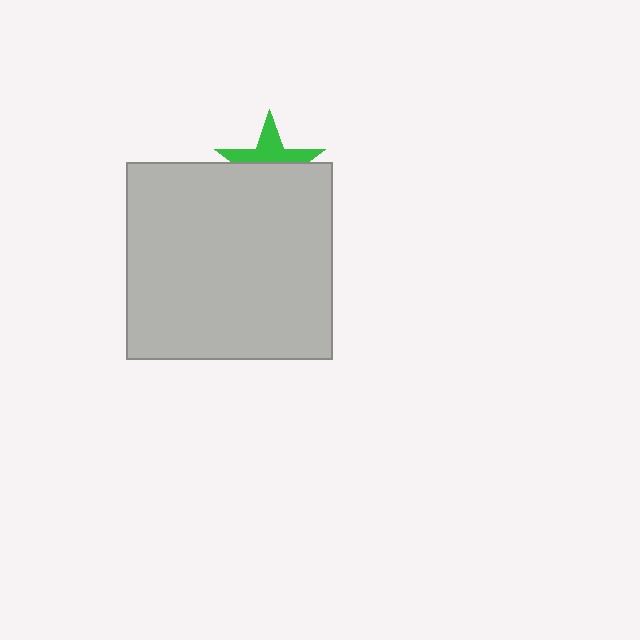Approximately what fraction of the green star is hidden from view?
Roughly 57% of the green star is hidden behind the light gray rectangle.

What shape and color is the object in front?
The object in front is a light gray rectangle.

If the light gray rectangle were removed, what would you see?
You would see the complete green star.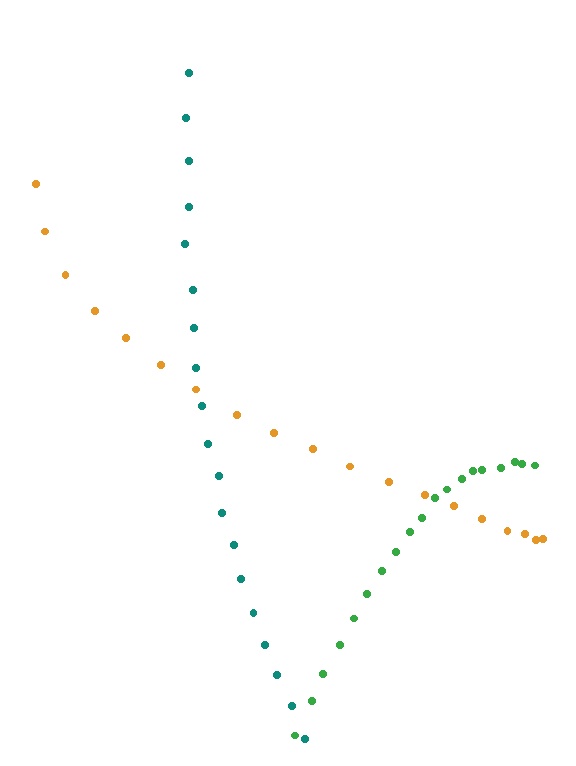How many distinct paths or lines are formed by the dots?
There are 3 distinct paths.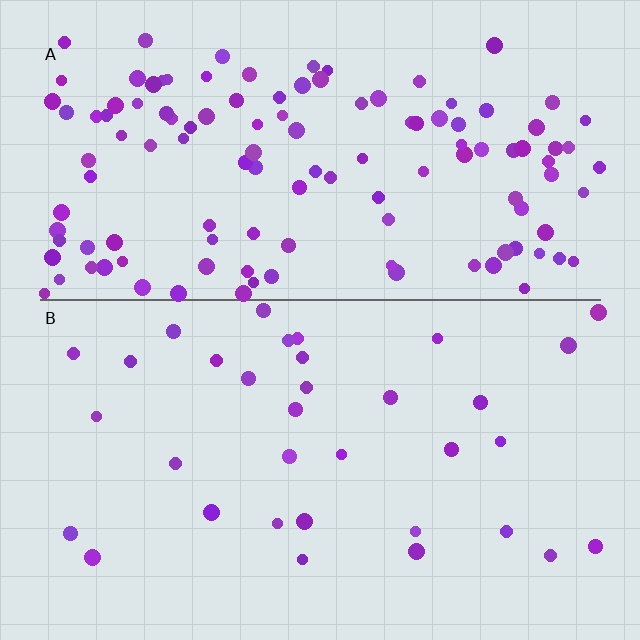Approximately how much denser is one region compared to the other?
Approximately 3.7× — region A over region B.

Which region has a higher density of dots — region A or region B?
A (the top).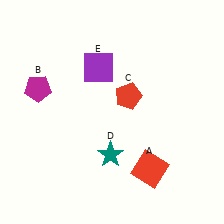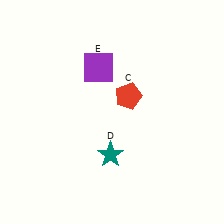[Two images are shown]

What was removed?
The red square (A), the magenta pentagon (B) were removed in Image 2.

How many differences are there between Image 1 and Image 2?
There are 2 differences between the two images.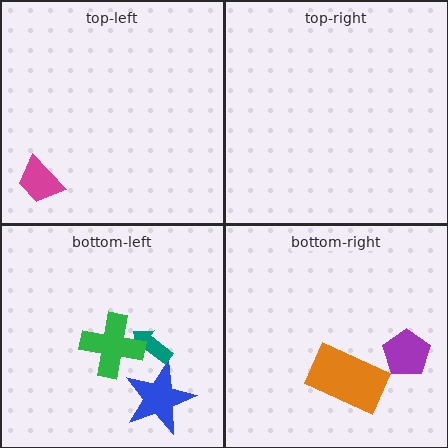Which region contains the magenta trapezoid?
The top-left region.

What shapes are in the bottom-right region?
The purple pentagon, the orange rectangle.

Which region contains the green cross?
The bottom-left region.